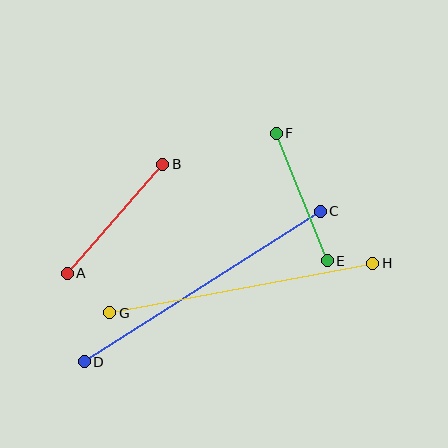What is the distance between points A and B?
The distance is approximately 145 pixels.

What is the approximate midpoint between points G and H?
The midpoint is at approximately (241, 288) pixels.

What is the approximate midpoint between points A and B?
The midpoint is at approximately (115, 219) pixels.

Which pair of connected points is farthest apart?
Points C and D are farthest apart.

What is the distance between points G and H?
The distance is approximately 268 pixels.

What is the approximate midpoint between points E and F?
The midpoint is at approximately (302, 197) pixels.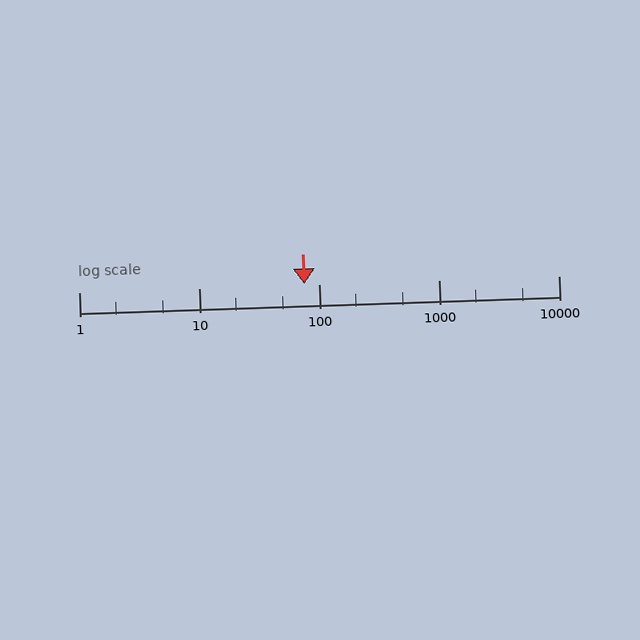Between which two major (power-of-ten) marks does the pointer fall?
The pointer is between 10 and 100.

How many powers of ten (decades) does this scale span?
The scale spans 4 decades, from 1 to 10000.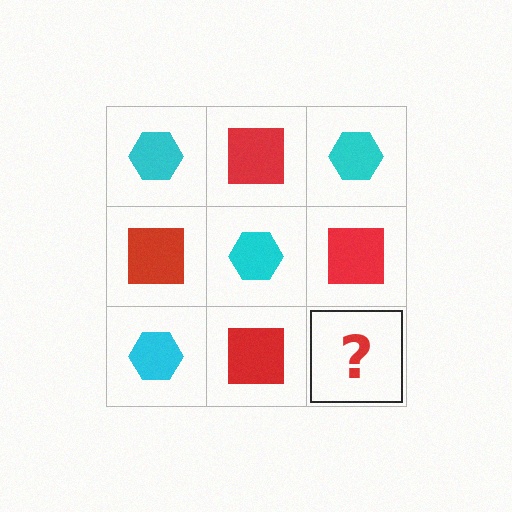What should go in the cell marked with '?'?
The missing cell should contain a cyan hexagon.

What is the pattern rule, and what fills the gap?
The rule is that it alternates cyan hexagon and red square in a checkerboard pattern. The gap should be filled with a cyan hexagon.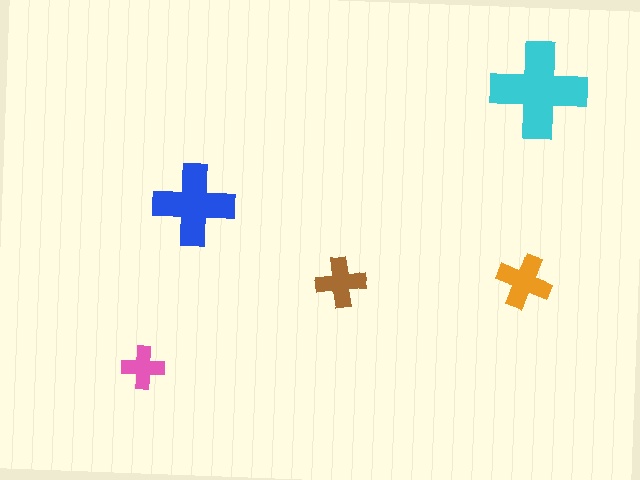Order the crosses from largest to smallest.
the cyan one, the blue one, the orange one, the brown one, the pink one.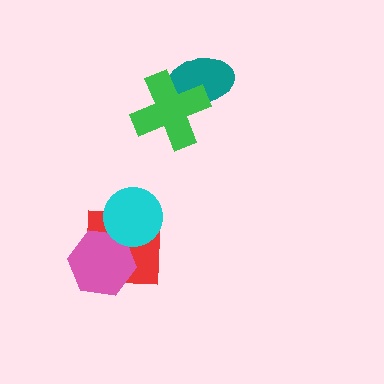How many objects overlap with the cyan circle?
2 objects overlap with the cyan circle.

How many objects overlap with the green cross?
1 object overlaps with the green cross.